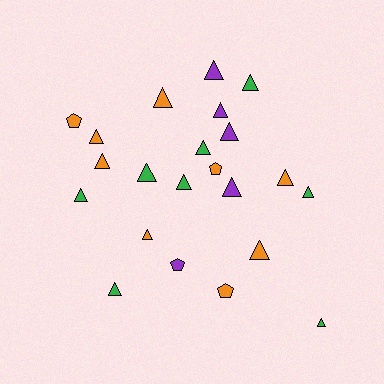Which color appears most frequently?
Orange, with 9 objects.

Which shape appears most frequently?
Triangle, with 18 objects.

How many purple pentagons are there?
There is 1 purple pentagon.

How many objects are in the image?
There are 22 objects.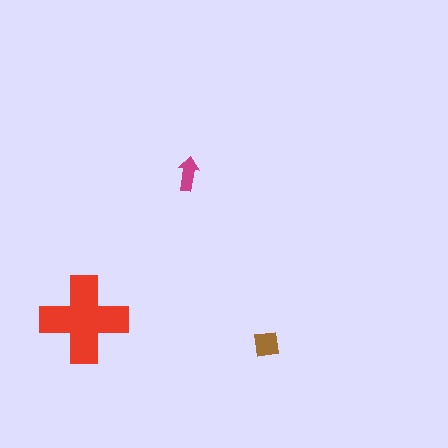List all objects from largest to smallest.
The red cross, the brown square, the magenta arrow.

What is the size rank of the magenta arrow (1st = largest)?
3rd.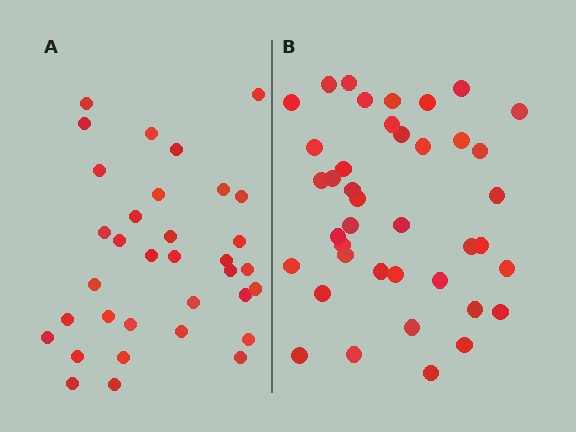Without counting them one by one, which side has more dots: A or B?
Region B (the right region) has more dots.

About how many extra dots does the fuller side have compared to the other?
Region B has about 6 more dots than region A.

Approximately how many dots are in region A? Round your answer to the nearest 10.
About 30 dots. (The exact count is 34, which rounds to 30.)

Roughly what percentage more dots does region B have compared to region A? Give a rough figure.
About 20% more.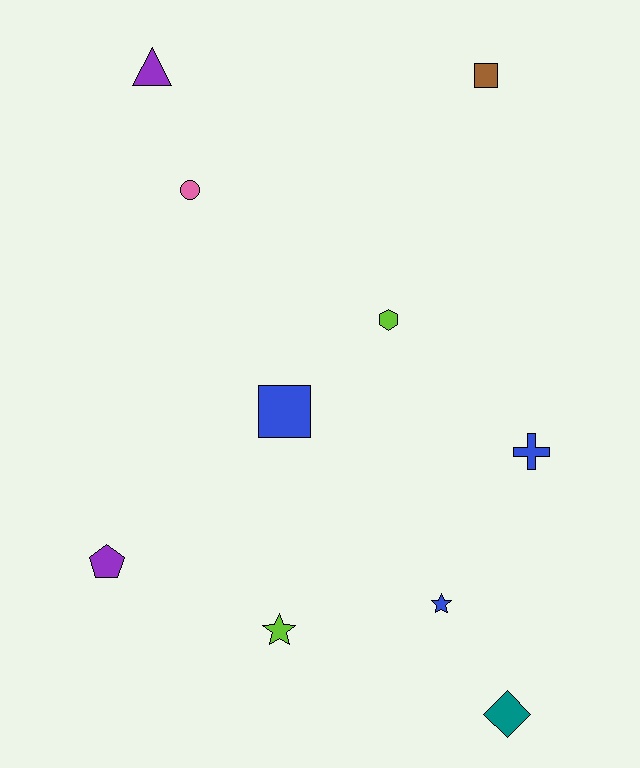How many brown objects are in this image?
There is 1 brown object.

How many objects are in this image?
There are 10 objects.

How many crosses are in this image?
There is 1 cross.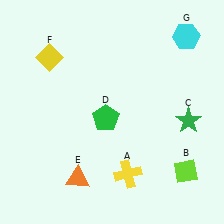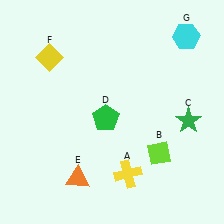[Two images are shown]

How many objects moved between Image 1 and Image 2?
1 object moved between the two images.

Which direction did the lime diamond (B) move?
The lime diamond (B) moved left.